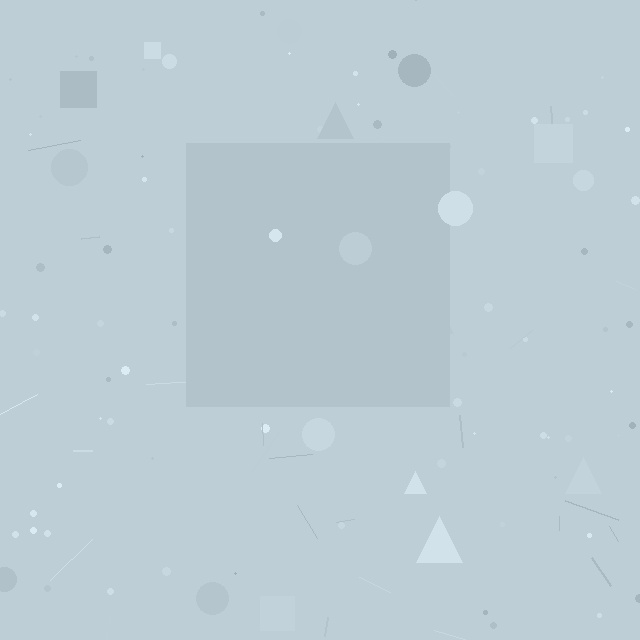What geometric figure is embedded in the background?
A square is embedded in the background.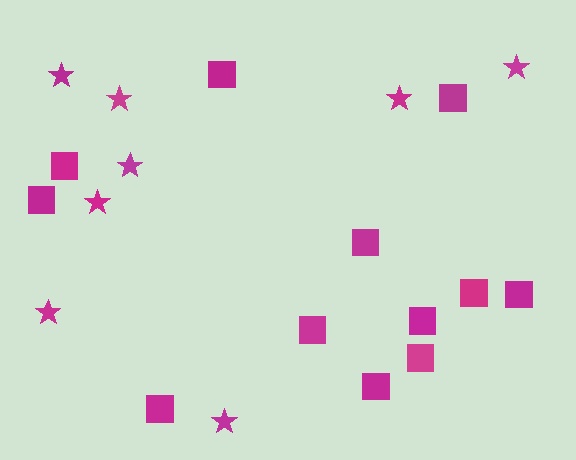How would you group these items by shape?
There are 2 groups: one group of squares (12) and one group of stars (8).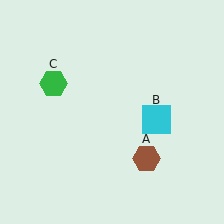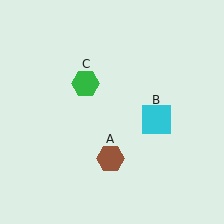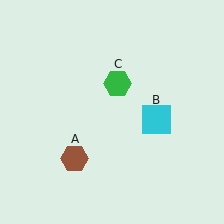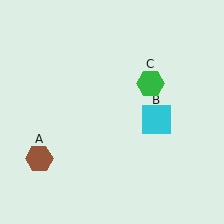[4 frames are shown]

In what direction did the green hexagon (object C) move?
The green hexagon (object C) moved right.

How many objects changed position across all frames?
2 objects changed position: brown hexagon (object A), green hexagon (object C).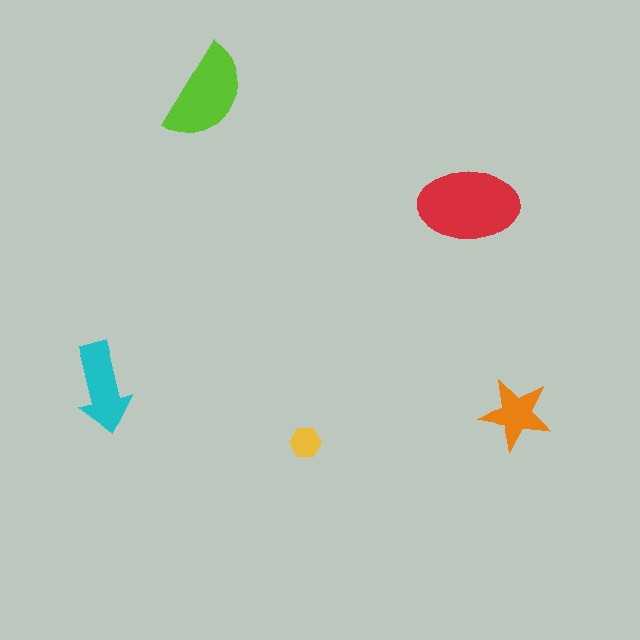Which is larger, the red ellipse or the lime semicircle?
The red ellipse.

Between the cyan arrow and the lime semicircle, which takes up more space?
The lime semicircle.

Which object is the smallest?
The yellow hexagon.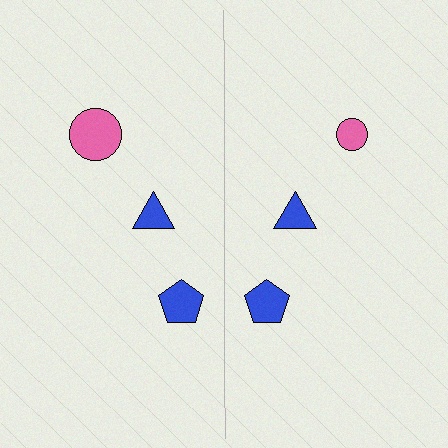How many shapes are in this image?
There are 6 shapes in this image.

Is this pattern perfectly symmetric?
No, the pattern is not perfectly symmetric. The pink circle on the right side has a different size than its mirror counterpart.